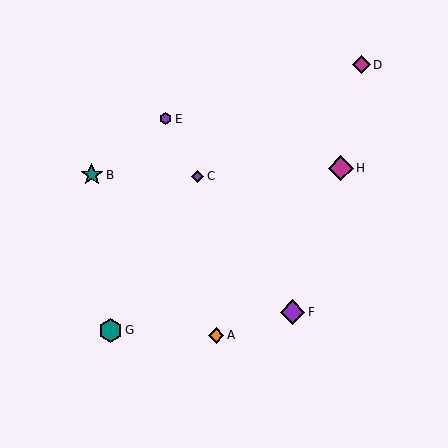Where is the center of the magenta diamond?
The center of the magenta diamond is at (361, 65).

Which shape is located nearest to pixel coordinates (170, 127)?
The purple hexagon (labeled E) at (165, 119) is nearest to that location.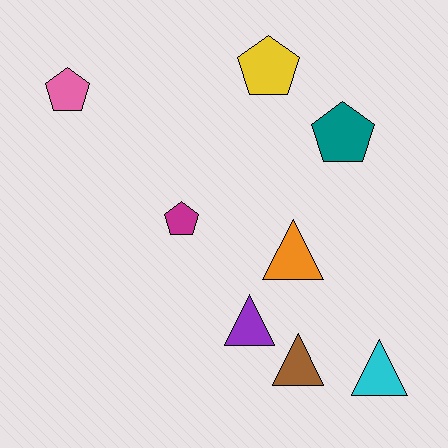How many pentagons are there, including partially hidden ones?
There are 4 pentagons.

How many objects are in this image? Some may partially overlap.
There are 8 objects.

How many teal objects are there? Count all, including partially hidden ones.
There is 1 teal object.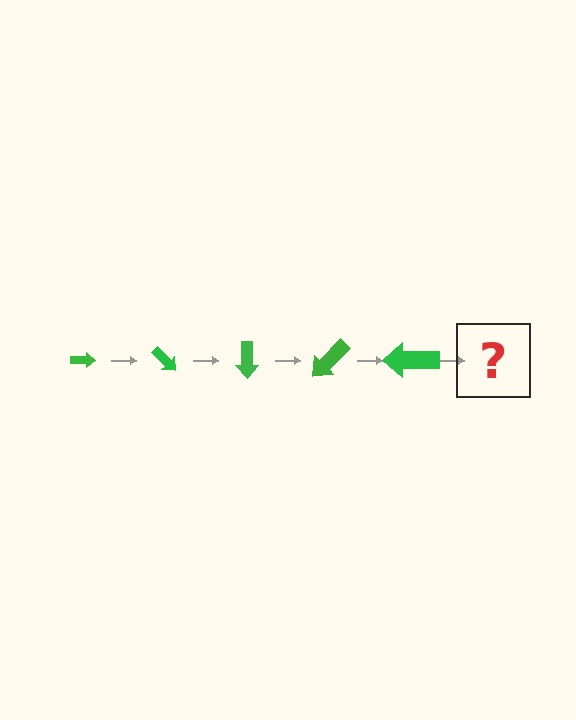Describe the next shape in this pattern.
It should be an arrow, larger than the previous one and rotated 225 degrees from the start.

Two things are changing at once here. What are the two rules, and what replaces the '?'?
The two rules are that the arrow grows larger each step and it rotates 45 degrees each step. The '?' should be an arrow, larger than the previous one and rotated 225 degrees from the start.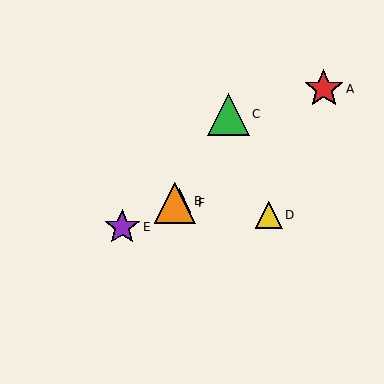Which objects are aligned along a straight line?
Objects B, E, F are aligned along a straight line.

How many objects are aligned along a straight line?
3 objects (B, E, F) are aligned along a straight line.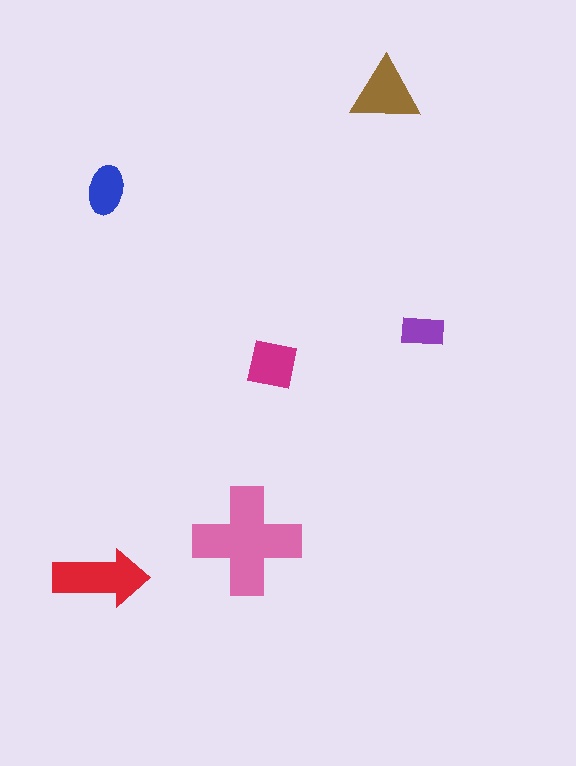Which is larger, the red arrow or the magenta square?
The red arrow.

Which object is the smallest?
The purple rectangle.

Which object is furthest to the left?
The red arrow is leftmost.